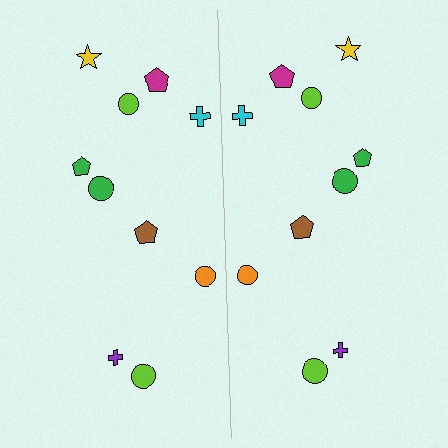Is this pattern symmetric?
Yes, this pattern has bilateral (reflection) symmetry.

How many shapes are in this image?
There are 20 shapes in this image.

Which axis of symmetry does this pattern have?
The pattern has a vertical axis of symmetry running through the center of the image.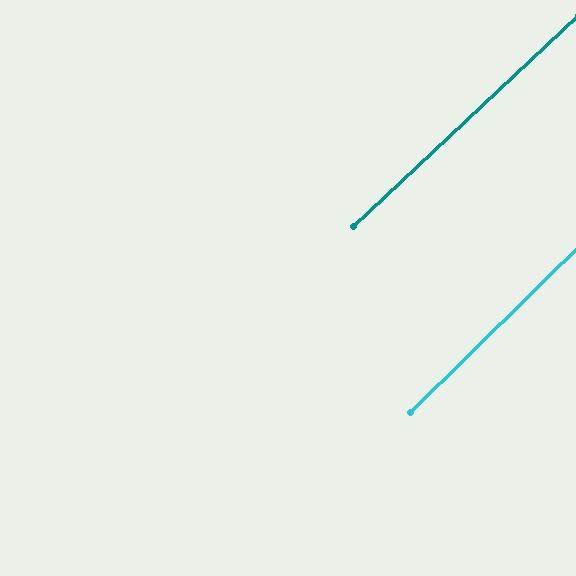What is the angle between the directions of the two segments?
Approximately 1 degree.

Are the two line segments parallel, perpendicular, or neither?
Parallel — their directions differ by only 1.5°.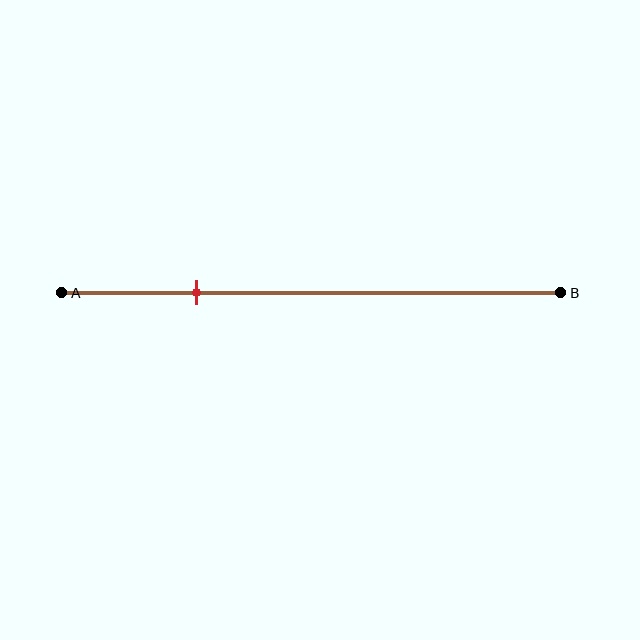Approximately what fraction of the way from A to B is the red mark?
The red mark is approximately 25% of the way from A to B.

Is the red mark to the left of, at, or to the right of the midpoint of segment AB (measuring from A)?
The red mark is to the left of the midpoint of segment AB.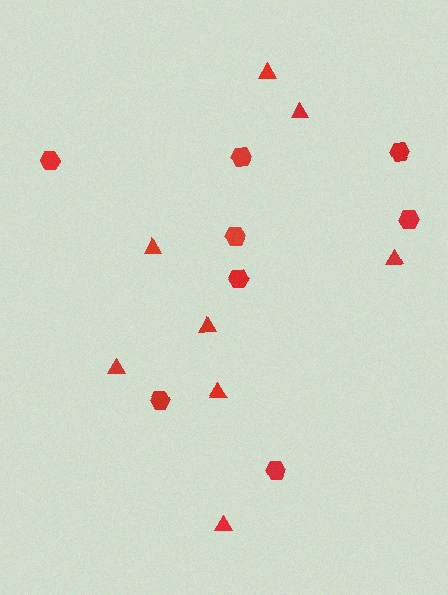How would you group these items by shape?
There are 2 groups: one group of triangles (8) and one group of hexagons (8).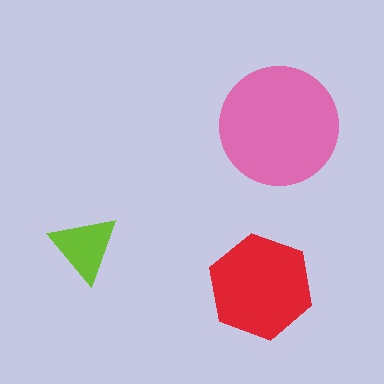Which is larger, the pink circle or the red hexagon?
The pink circle.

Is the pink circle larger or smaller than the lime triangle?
Larger.